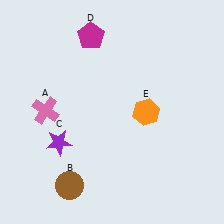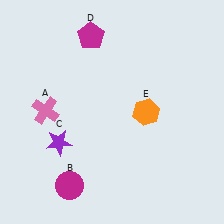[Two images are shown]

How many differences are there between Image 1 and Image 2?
There is 1 difference between the two images.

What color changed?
The circle (B) changed from brown in Image 1 to magenta in Image 2.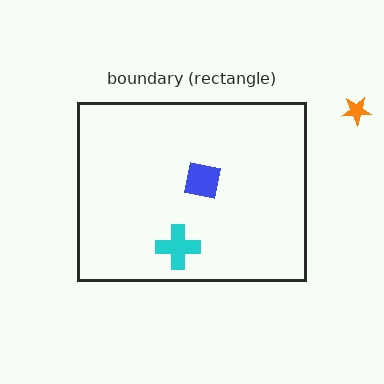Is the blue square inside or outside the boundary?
Inside.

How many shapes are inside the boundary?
2 inside, 1 outside.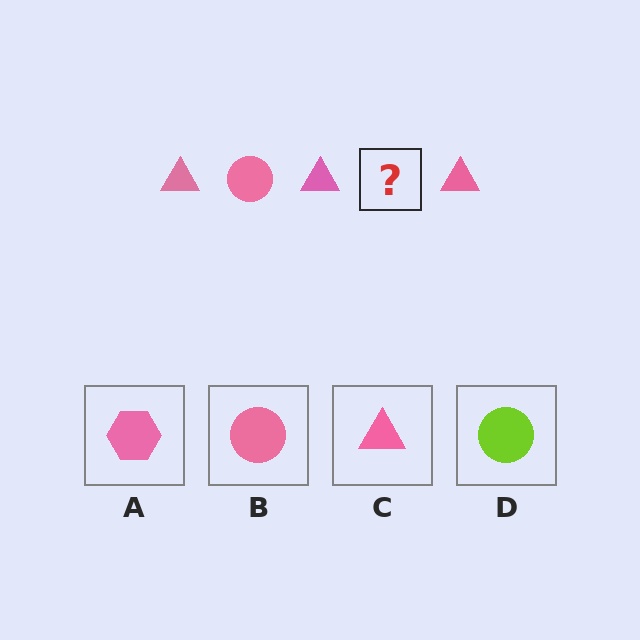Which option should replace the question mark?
Option B.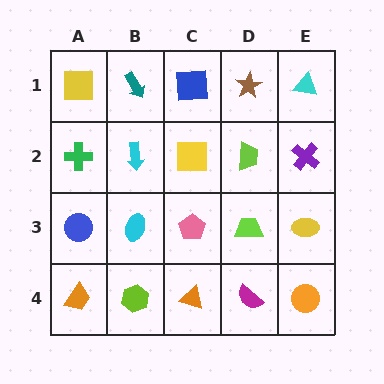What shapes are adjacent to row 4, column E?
A yellow ellipse (row 3, column E), a magenta semicircle (row 4, column D).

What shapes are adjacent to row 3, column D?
A lime trapezoid (row 2, column D), a magenta semicircle (row 4, column D), a pink pentagon (row 3, column C), a yellow ellipse (row 3, column E).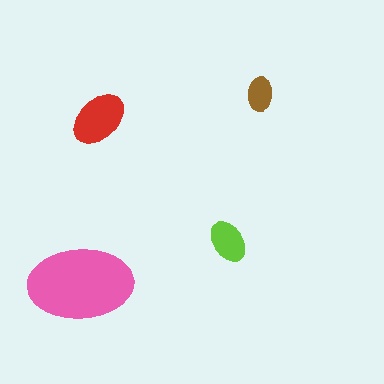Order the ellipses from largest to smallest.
the pink one, the red one, the lime one, the brown one.